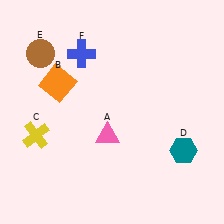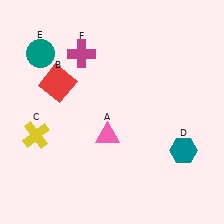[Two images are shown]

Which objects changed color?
B changed from orange to red. E changed from brown to teal. F changed from blue to magenta.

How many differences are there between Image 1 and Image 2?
There are 3 differences between the two images.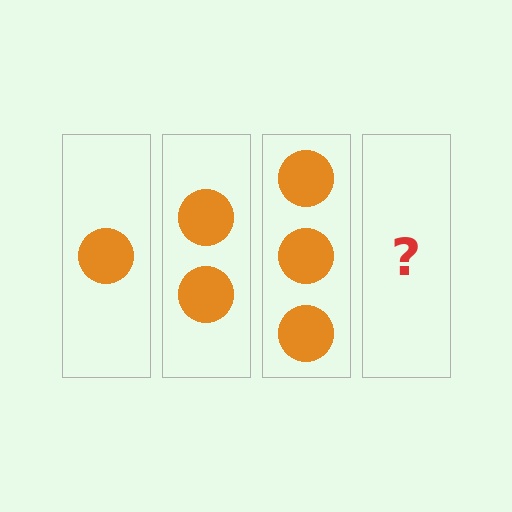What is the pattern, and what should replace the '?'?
The pattern is that each step adds one more circle. The '?' should be 4 circles.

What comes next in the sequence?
The next element should be 4 circles.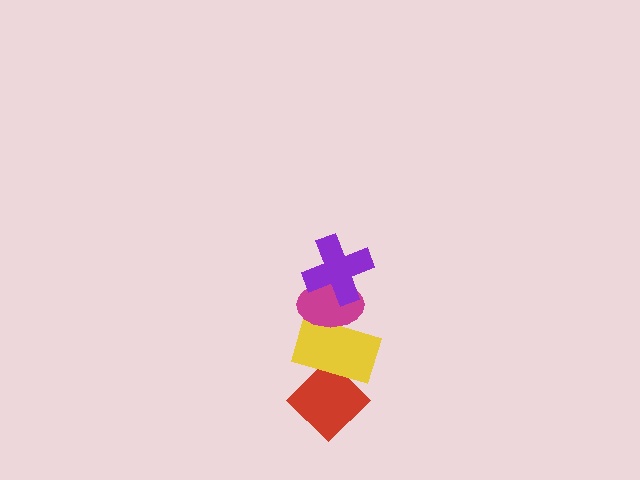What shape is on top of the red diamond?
The yellow rectangle is on top of the red diamond.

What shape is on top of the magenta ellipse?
The purple cross is on top of the magenta ellipse.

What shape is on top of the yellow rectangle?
The magenta ellipse is on top of the yellow rectangle.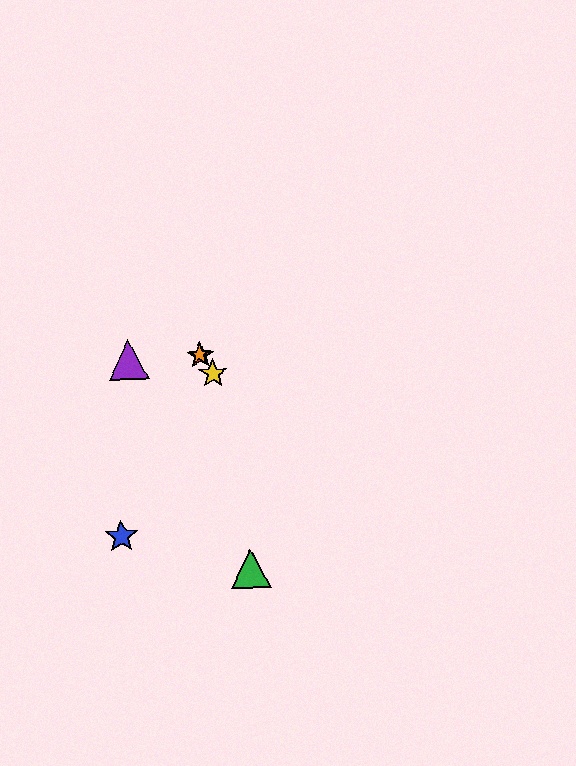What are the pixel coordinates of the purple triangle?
The purple triangle is at (128, 359).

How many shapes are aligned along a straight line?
3 shapes (the red star, the yellow star, the orange star) are aligned along a straight line.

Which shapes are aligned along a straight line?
The red star, the yellow star, the orange star are aligned along a straight line.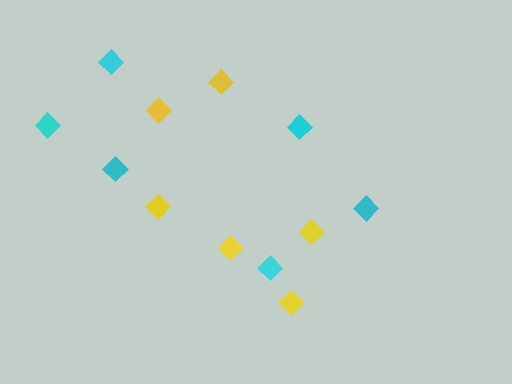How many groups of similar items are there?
There are 2 groups: one group of cyan diamonds (6) and one group of yellow diamonds (6).